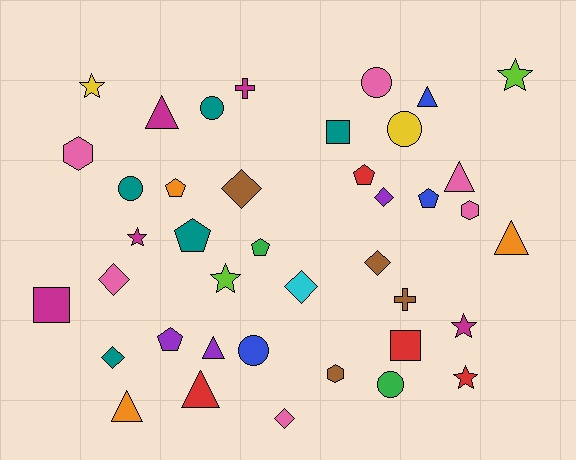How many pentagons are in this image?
There are 6 pentagons.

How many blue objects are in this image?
There are 3 blue objects.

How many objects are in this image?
There are 40 objects.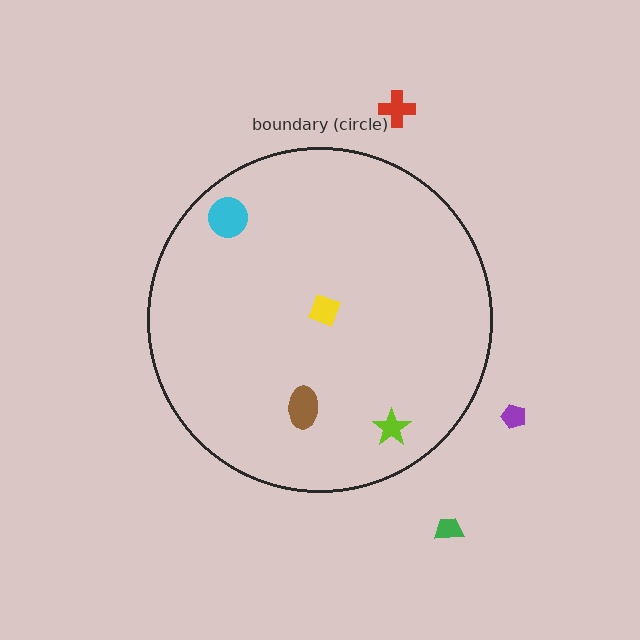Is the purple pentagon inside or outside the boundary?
Outside.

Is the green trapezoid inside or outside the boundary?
Outside.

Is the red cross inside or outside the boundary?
Outside.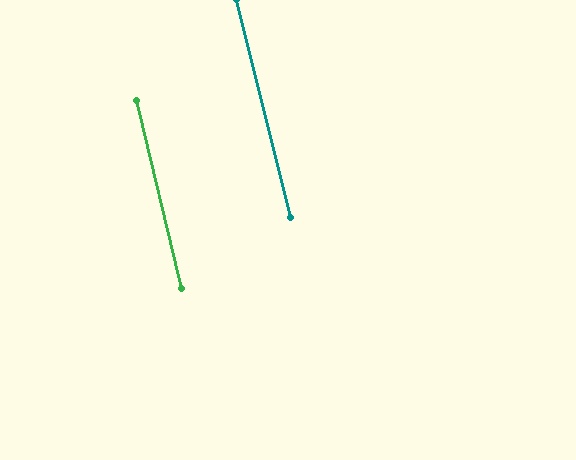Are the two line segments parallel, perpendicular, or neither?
Parallel — their directions differ by only 0.5°.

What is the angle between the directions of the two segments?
Approximately 0 degrees.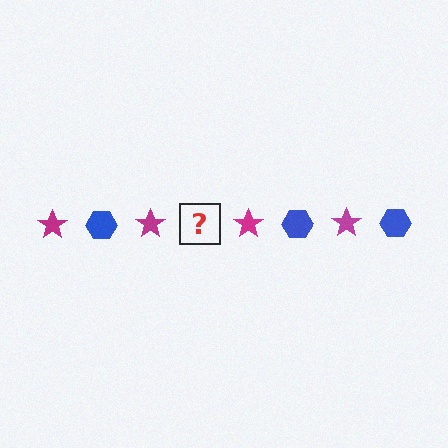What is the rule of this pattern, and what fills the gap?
The rule is that the pattern alternates between magenta star and blue hexagon. The gap should be filled with a blue hexagon.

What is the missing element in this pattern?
The missing element is a blue hexagon.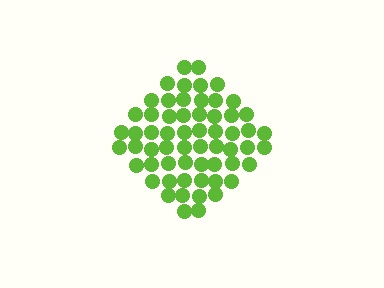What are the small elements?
The small elements are circles.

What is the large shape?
The large shape is a diamond.